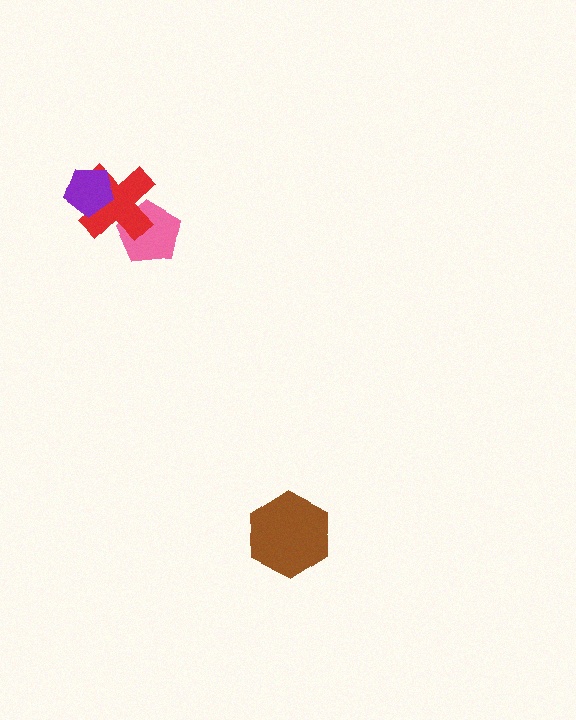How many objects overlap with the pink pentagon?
1 object overlaps with the pink pentagon.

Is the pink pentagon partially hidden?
Yes, it is partially covered by another shape.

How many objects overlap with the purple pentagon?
1 object overlaps with the purple pentagon.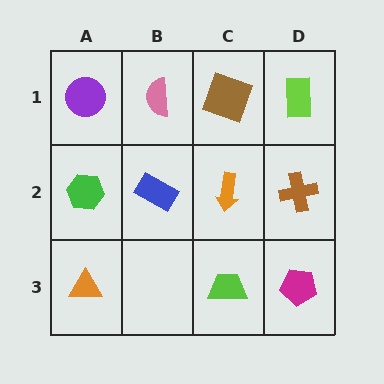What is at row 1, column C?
A brown square.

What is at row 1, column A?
A purple circle.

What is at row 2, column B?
A blue rectangle.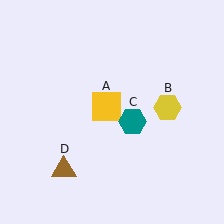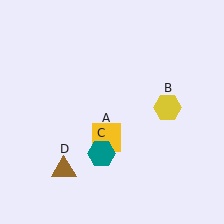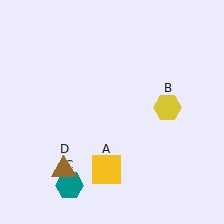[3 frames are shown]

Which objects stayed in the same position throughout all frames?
Yellow hexagon (object B) and brown triangle (object D) remained stationary.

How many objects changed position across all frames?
2 objects changed position: yellow square (object A), teal hexagon (object C).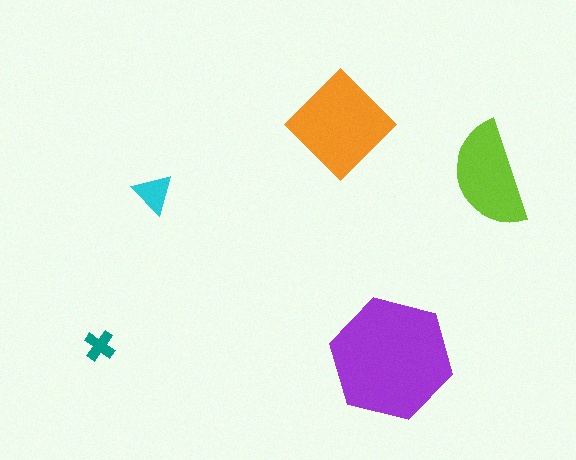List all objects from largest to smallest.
The purple hexagon, the orange diamond, the lime semicircle, the cyan triangle, the teal cross.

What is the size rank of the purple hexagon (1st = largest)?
1st.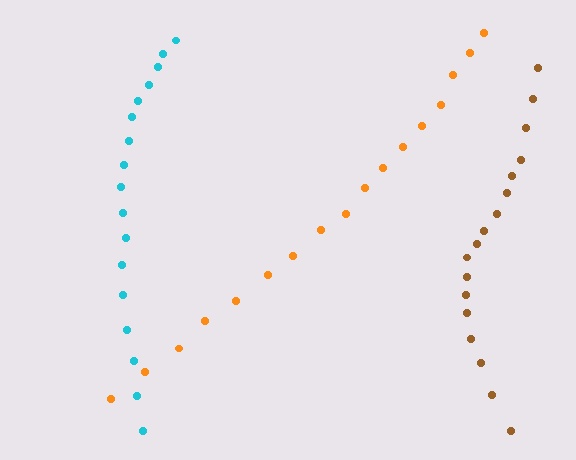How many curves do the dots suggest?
There are 3 distinct paths.